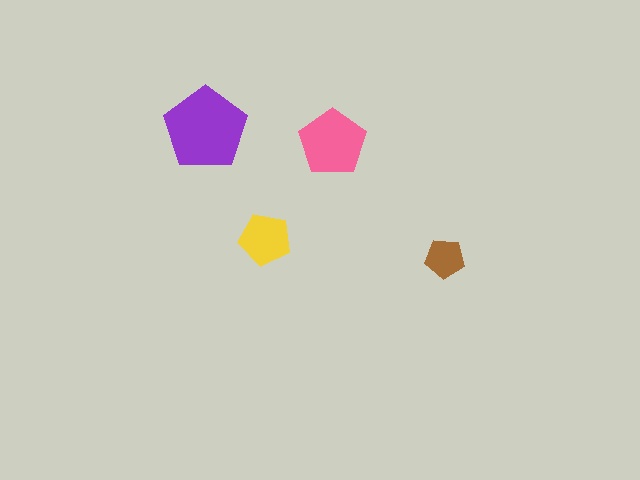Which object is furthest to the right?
The brown pentagon is rightmost.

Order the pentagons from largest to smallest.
the purple one, the pink one, the yellow one, the brown one.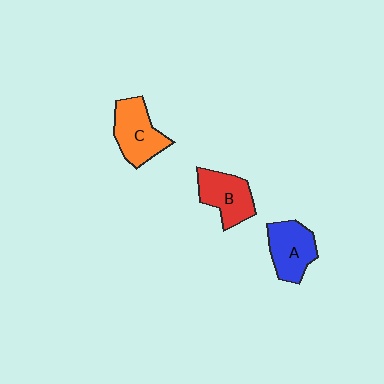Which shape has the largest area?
Shape C (orange).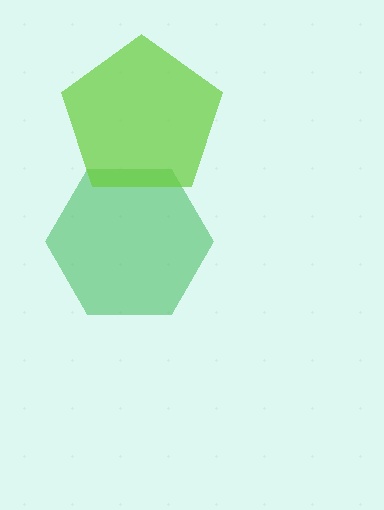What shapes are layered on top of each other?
The layered shapes are: a green hexagon, a lime pentagon.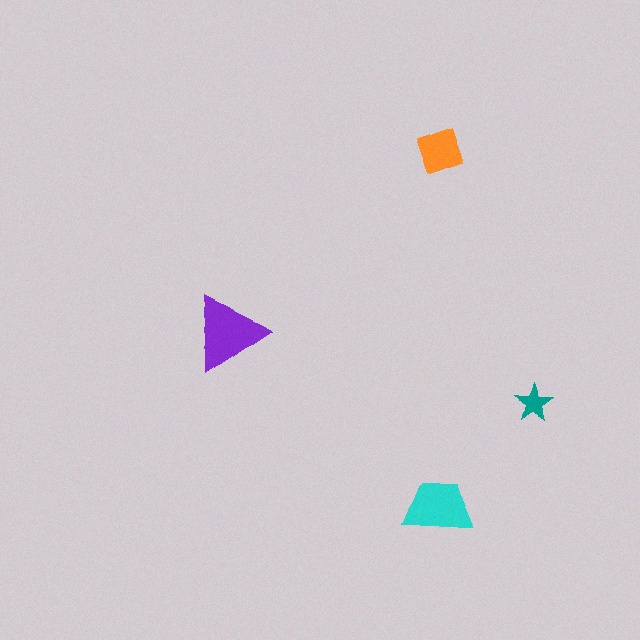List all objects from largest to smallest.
The purple triangle, the cyan trapezoid, the orange diamond, the teal star.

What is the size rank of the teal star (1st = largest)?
4th.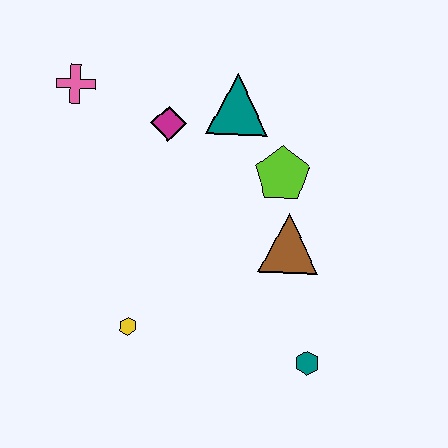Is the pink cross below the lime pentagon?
No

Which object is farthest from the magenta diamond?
The teal hexagon is farthest from the magenta diamond.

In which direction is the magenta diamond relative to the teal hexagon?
The magenta diamond is above the teal hexagon.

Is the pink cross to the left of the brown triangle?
Yes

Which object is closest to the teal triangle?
The magenta diamond is closest to the teal triangle.